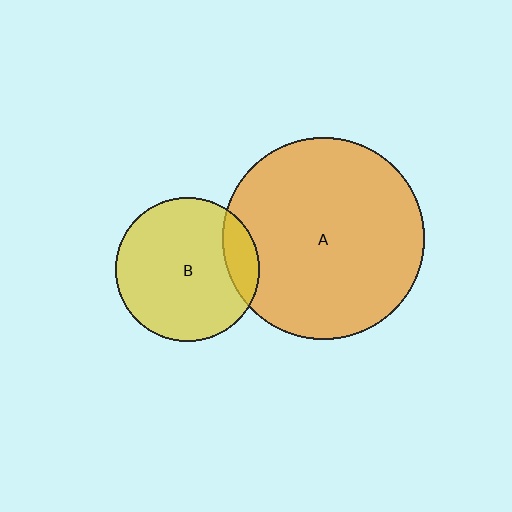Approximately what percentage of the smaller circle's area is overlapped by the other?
Approximately 15%.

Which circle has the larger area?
Circle A (orange).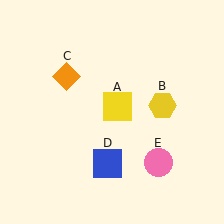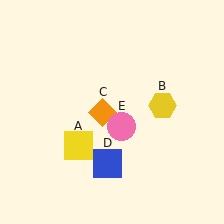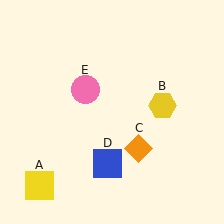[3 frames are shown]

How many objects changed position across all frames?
3 objects changed position: yellow square (object A), orange diamond (object C), pink circle (object E).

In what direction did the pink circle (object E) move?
The pink circle (object E) moved up and to the left.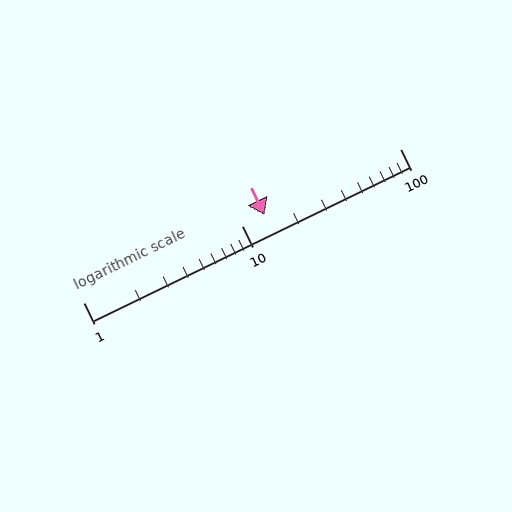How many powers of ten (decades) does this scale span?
The scale spans 2 decades, from 1 to 100.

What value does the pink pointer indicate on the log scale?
The pointer indicates approximately 14.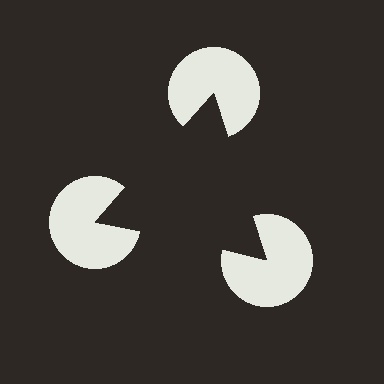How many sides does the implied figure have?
3 sides.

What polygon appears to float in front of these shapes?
An illusory triangle — its edges are inferred from the aligned wedge cuts in the pac-man discs, not physically drawn.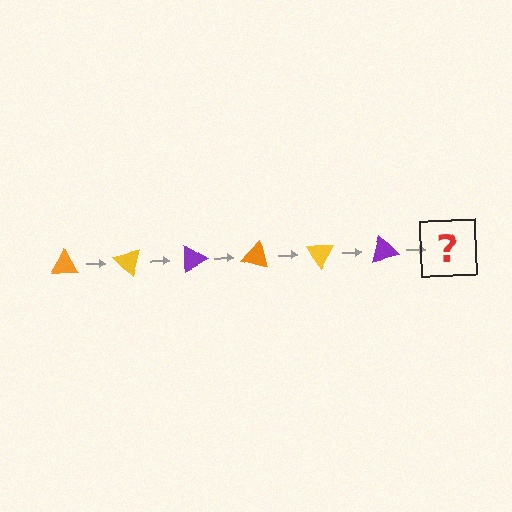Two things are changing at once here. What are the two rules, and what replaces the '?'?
The two rules are that it rotates 45 degrees each step and the color cycles through orange, yellow, and purple. The '?' should be an orange triangle, rotated 270 degrees from the start.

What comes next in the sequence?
The next element should be an orange triangle, rotated 270 degrees from the start.